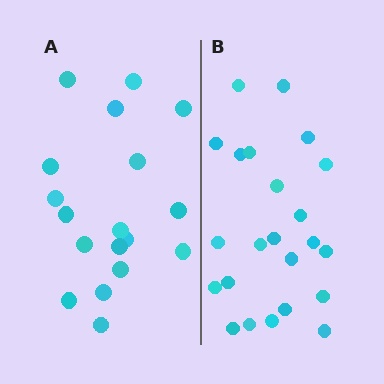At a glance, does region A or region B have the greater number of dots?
Region B (the right region) has more dots.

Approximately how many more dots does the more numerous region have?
Region B has about 5 more dots than region A.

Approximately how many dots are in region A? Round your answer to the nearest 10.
About 20 dots. (The exact count is 18, which rounds to 20.)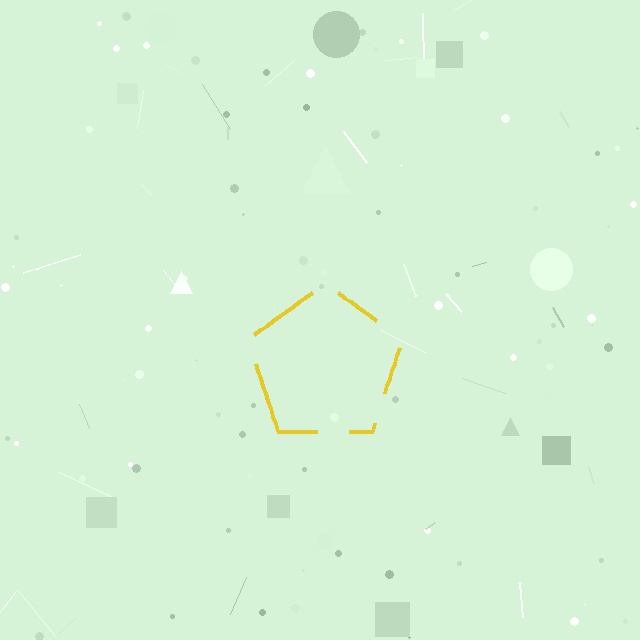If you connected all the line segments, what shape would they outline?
They would outline a pentagon.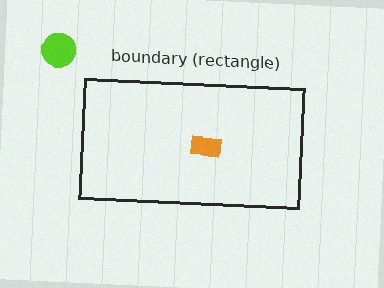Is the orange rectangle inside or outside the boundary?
Inside.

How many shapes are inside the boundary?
1 inside, 1 outside.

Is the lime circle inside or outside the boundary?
Outside.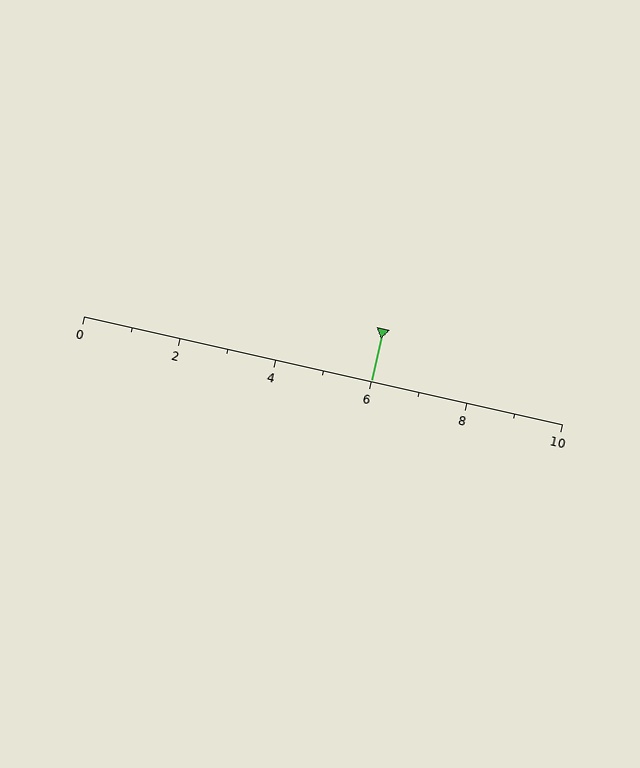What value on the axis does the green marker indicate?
The marker indicates approximately 6.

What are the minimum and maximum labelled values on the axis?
The axis runs from 0 to 10.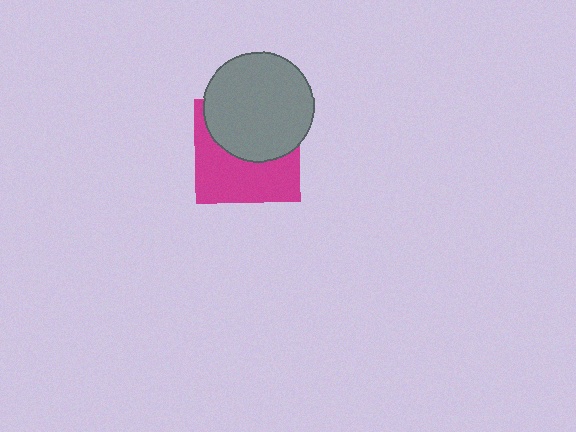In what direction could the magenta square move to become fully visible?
The magenta square could move down. That would shift it out from behind the gray circle entirely.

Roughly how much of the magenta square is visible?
About half of it is visible (roughly 52%).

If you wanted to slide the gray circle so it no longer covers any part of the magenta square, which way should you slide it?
Slide it up — that is the most direct way to separate the two shapes.